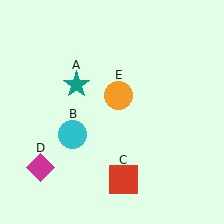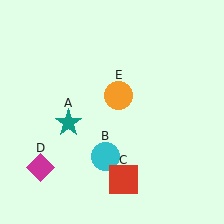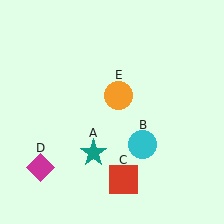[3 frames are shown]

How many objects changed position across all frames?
2 objects changed position: teal star (object A), cyan circle (object B).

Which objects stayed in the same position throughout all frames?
Red square (object C) and magenta diamond (object D) and orange circle (object E) remained stationary.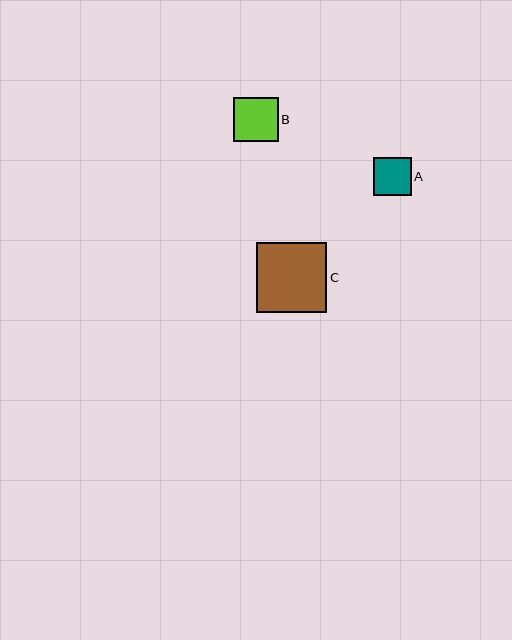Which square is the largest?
Square C is the largest with a size of approximately 70 pixels.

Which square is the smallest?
Square A is the smallest with a size of approximately 38 pixels.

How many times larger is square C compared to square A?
Square C is approximately 1.8 times the size of square A.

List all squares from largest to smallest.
From largest to smallest: C, B, A.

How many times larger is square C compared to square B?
Square C is approximately 1.6 times the size of square B.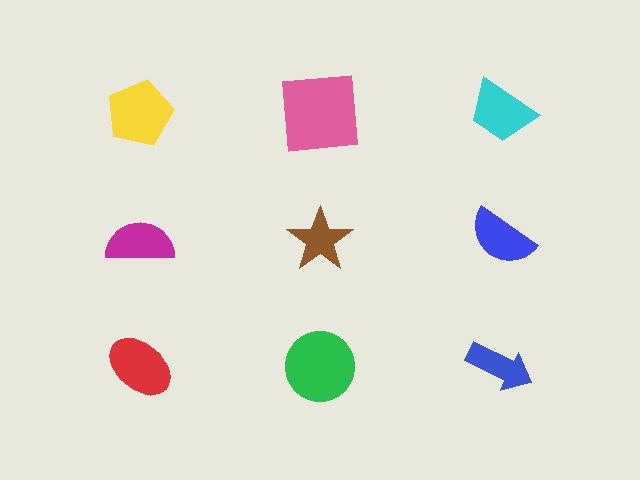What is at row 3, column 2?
A green circle.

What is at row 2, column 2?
A brown star.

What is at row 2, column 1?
A magenta semicircle.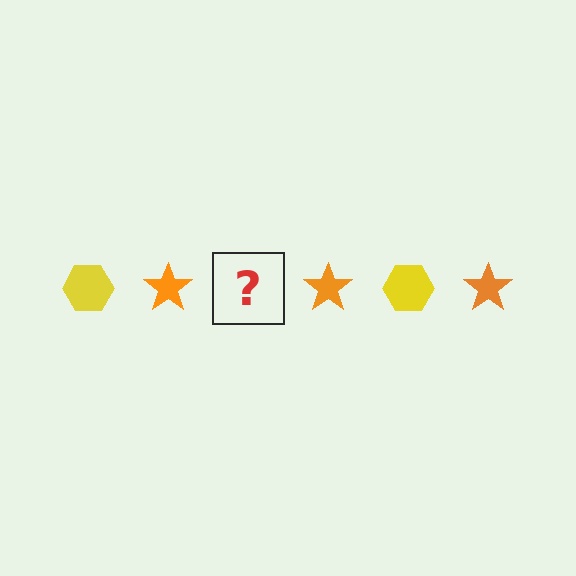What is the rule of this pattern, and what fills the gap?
The rule is that the pattern alternates between yellow hexagon and orange star. The gap should be filled with a yellow hexagon.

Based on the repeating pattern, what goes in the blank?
The blank should be a yellow hexagon.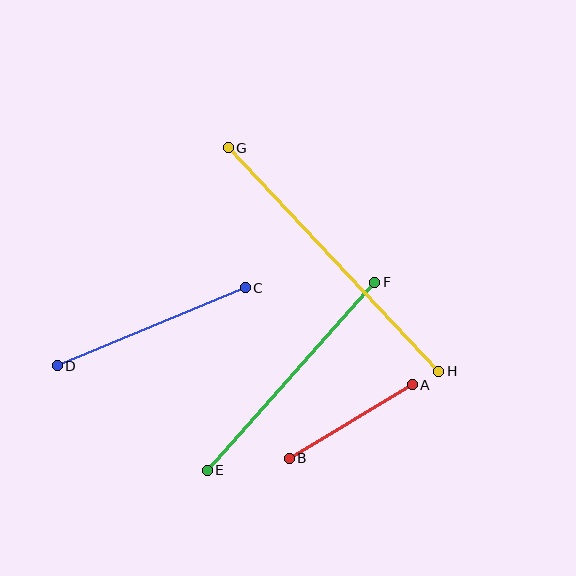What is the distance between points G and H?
The distance is approximately 307 pixels.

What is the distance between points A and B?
The distance is approximately 143 pixels.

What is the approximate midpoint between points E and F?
The midpoint is at approximately (291, 376) pixels.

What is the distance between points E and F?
The distance is approximately 252 pixels.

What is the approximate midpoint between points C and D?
The midpoint is at approximately (151, 327) pixels.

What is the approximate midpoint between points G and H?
The midpoint is at approximately (333, 260) pixels.